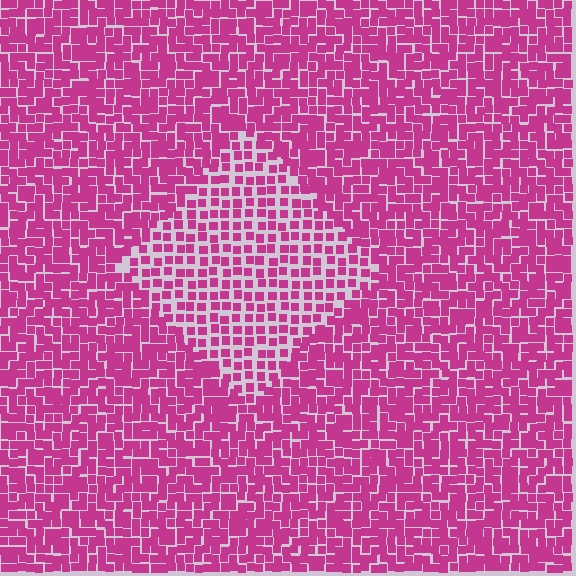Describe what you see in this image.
The image contains small magenta elements arranged at two different densities. A diamond-shaped region is visible where the elements are less densely packed than the surrounding area.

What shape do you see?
I see a diamond.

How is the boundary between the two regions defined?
The boundary is defined by a change in element density (approximately 1.7x ratio). All elements are the same color, size, and shape.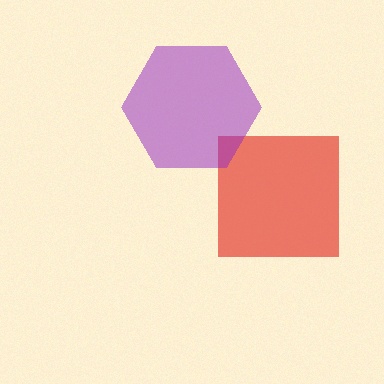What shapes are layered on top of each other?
The layered shapes are: a red square, a purple hexagon.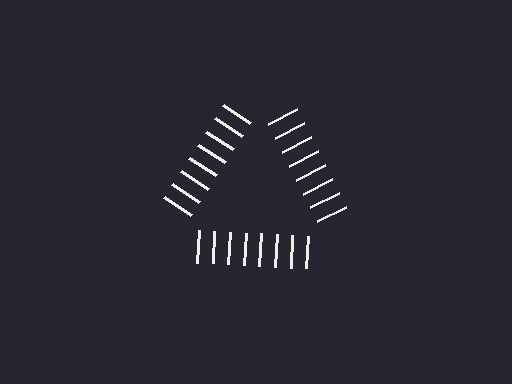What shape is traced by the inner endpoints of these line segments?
An illusory triangle — the line segments terminate on its edges but no continuous stroke is drawn.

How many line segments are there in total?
24 — 8 along each of the 3 edges.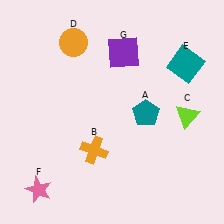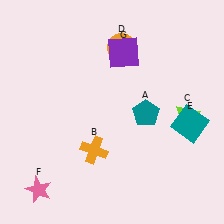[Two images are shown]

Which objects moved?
The objects that moved are: the orange circle (D), the teal square (E).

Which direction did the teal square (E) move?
The teal square (E) moved down.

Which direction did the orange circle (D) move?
The orange circle (D) moved right.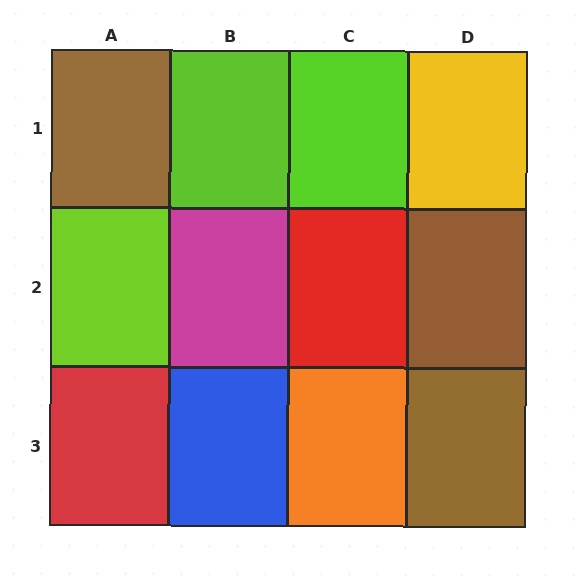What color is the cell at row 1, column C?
Lime.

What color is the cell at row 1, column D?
Yellow.